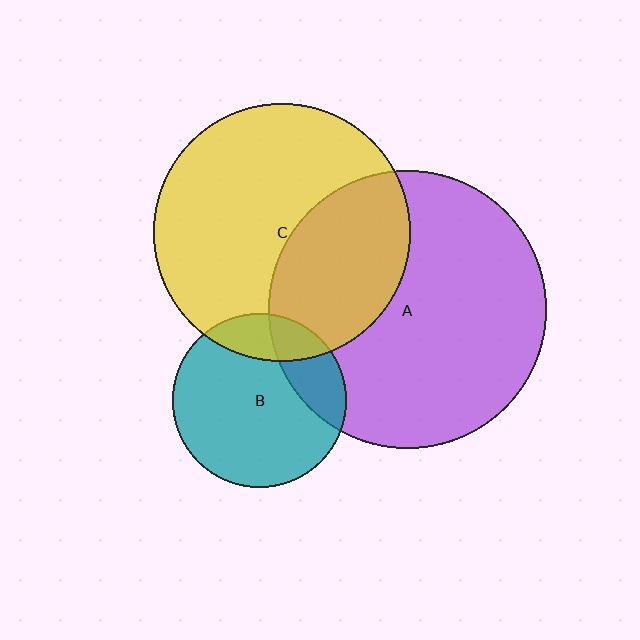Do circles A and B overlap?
Yes.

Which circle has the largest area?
Circle A (purple).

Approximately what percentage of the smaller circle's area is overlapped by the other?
Approximately 20%.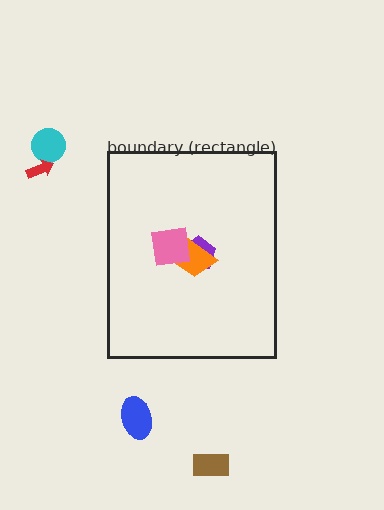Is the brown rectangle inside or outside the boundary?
Outside.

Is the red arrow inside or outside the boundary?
Outside.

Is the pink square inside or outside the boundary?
Inside.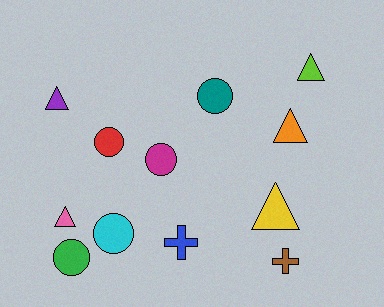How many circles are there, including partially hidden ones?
There are 5 circles.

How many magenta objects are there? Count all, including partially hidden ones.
There is 1 magenta object.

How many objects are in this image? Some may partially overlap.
There are 12 objects.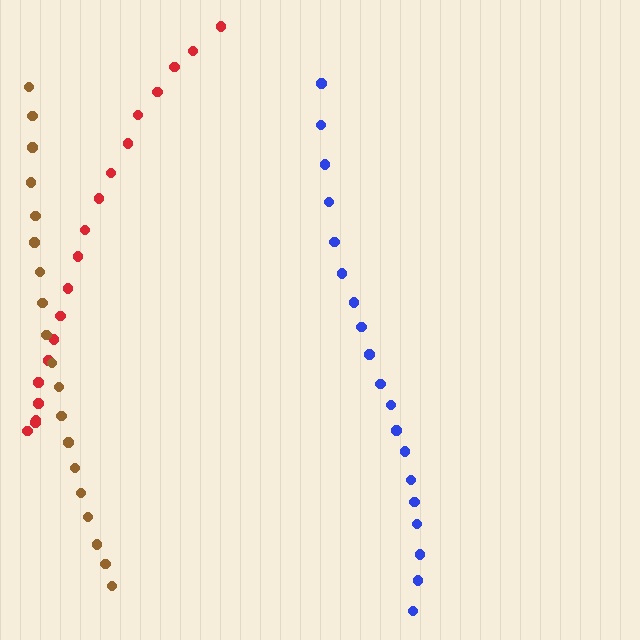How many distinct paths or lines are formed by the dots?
There are 3 distinct paths.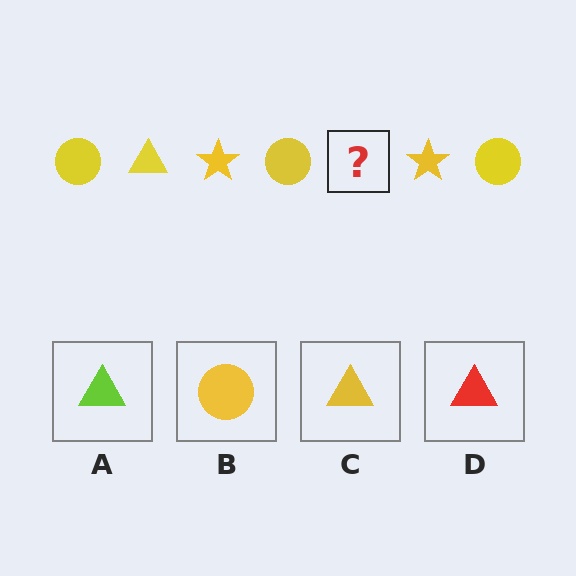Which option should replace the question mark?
Option C.